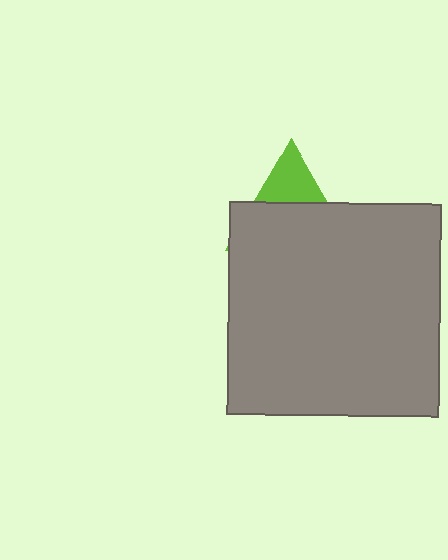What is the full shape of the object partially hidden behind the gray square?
The partially hidden object is a lime triangle.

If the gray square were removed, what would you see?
You would see the complete lime triangle.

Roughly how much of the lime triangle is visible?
A small part of it is visible (roughly 32%).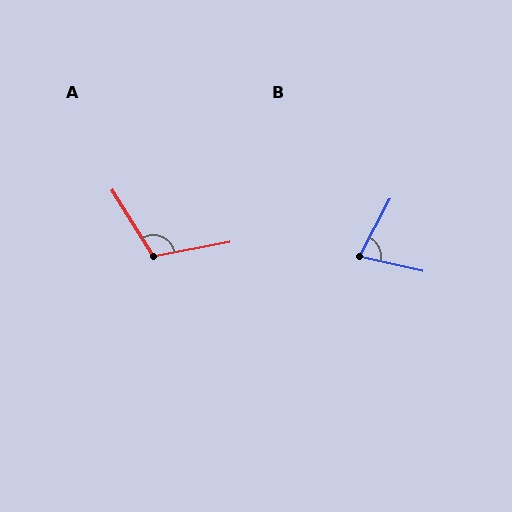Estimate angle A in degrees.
Approximately 111 degrees.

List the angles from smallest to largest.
B (74°), A (111°).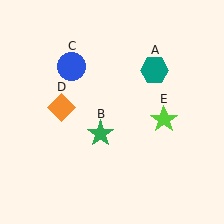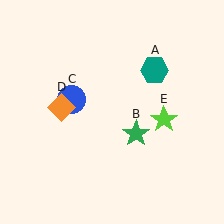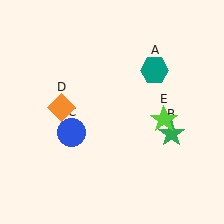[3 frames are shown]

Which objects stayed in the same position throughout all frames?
Teal hexagon (object A) and orange diamond (object D) and lime star (object E) remained stationary.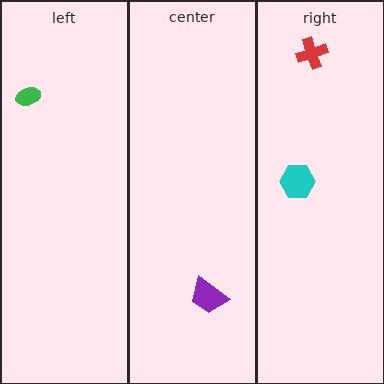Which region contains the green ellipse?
The left region.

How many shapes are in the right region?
2.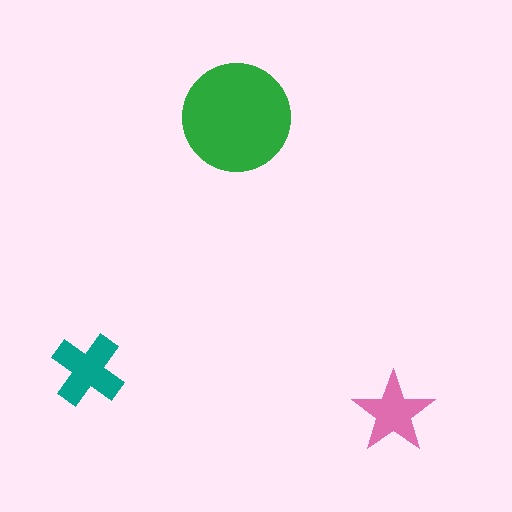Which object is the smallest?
The pink star.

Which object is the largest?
The green circle.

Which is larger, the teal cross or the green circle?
The green circle.